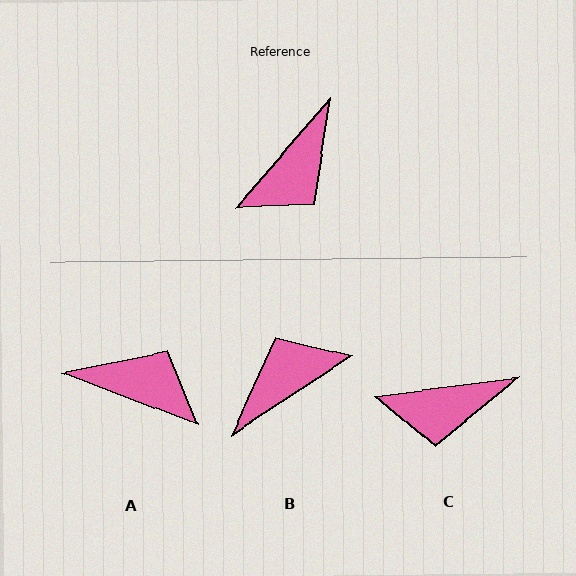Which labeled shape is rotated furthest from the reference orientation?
B, about 164 degrees away.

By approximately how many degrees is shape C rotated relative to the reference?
Approximately 42 degrees clockwise.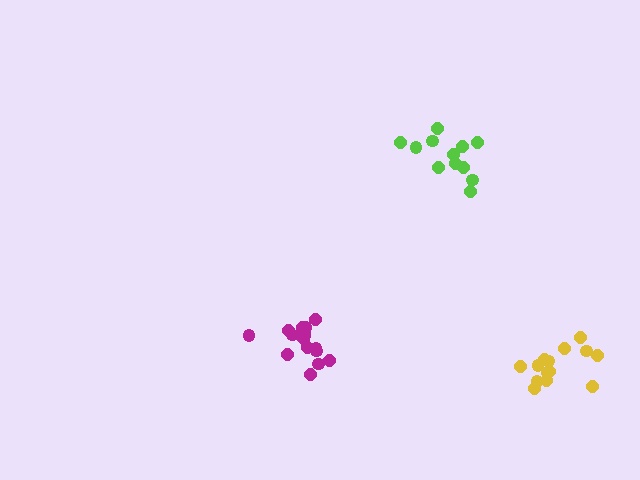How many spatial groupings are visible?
There are 3 spatial groupings.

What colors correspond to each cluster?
The clusters are colored: magenta, lime, yellow.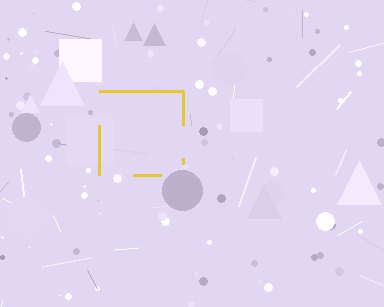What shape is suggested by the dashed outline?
The dashed outline suggests a square.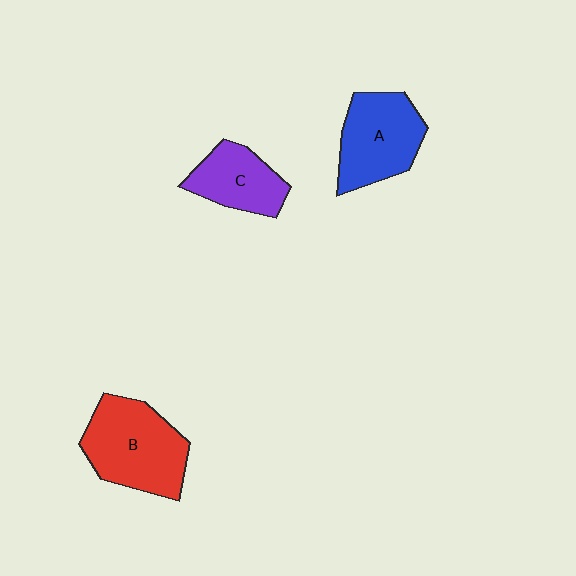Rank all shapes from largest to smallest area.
From largest to smallest: B (red), A (blue), C (purple).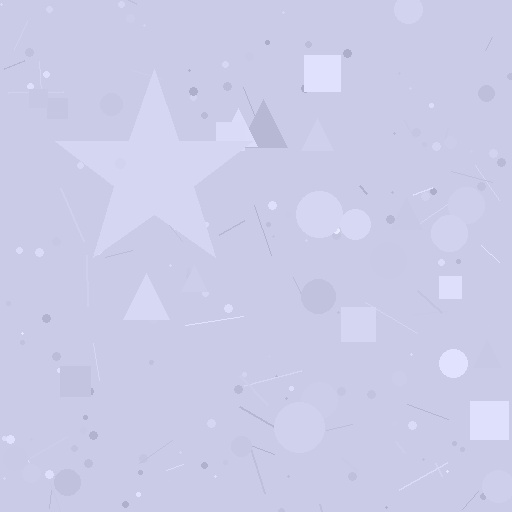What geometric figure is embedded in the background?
A star is embedded in the background.